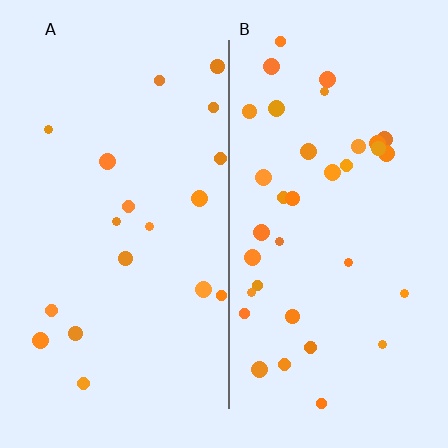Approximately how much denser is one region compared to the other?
Approximately 1.9× — region B over region A.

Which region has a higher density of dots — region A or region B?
B (the right).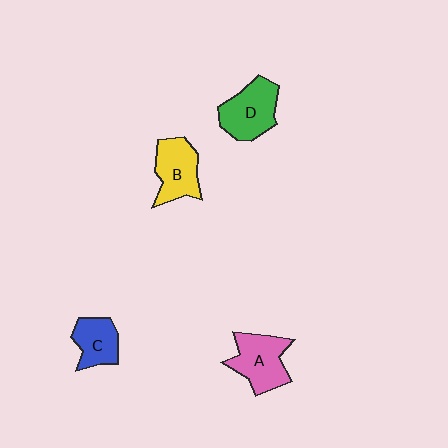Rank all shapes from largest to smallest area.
From largest to smallest: D (green), A (pink), B (yellow), C (blue).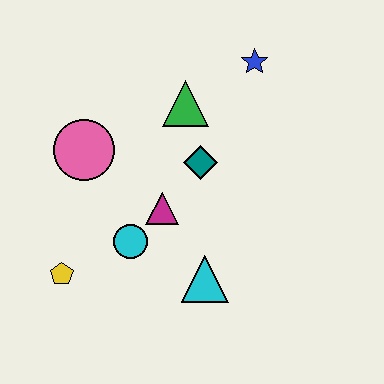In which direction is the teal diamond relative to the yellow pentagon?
The teal diamond is to the right of the yellow pentagon.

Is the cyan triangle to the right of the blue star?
No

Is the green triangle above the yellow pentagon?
Yes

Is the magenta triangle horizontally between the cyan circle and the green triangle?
Yes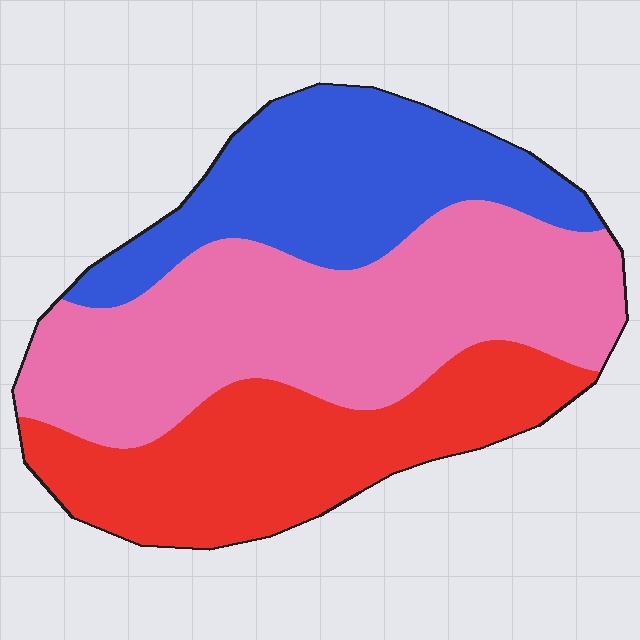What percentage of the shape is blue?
Blue covers about 25% of the shape.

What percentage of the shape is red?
Red takes up between a sixth and a third of the shape.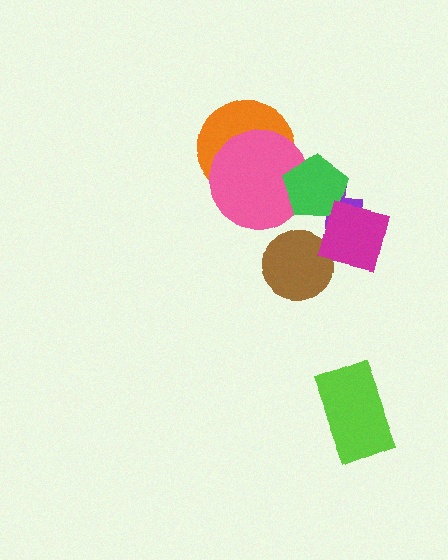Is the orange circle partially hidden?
Yes, it is partially covered by another shape.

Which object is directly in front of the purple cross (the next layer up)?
The green pentagon is directly in front of the purple cross.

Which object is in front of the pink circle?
The green pentagon is in front of the pink circle.